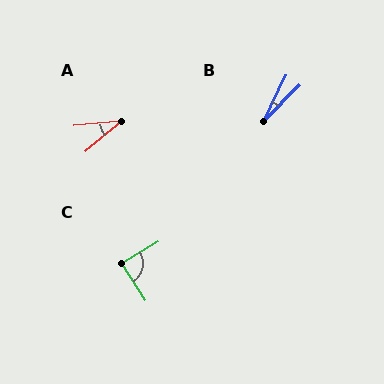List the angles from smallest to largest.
B (19°), A (34°), C (88°).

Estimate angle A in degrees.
Approximately 34 degrees.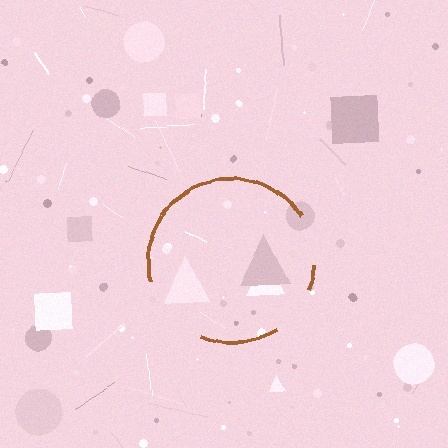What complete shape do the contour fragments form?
The contour fragments form a circle.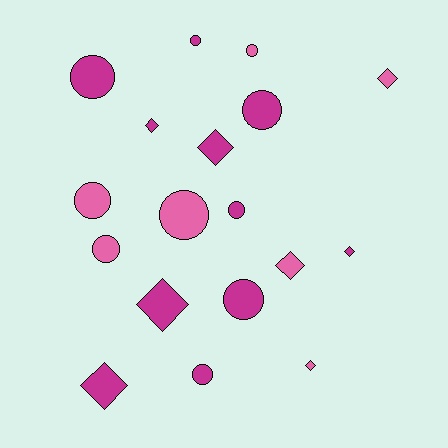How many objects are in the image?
There are 18 objects.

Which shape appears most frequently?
Circle, with 10 objects.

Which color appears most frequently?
Magenta, with 11 objects.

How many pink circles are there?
There are 4 pink circles.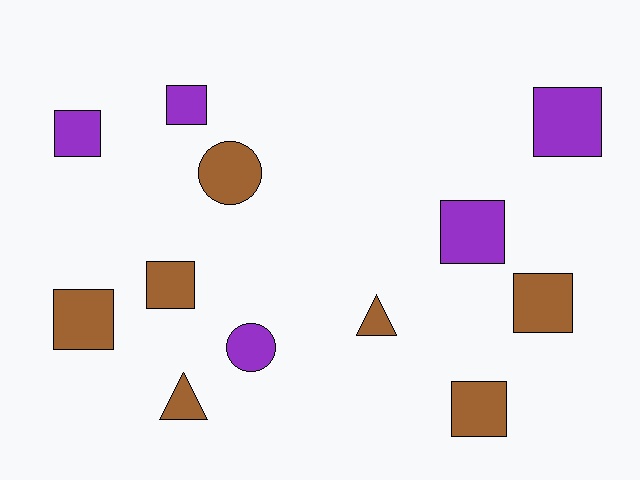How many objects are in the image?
There are 12 objects.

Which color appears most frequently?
Brown, with 7 objects.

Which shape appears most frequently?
Square, with 8 objects.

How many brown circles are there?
There is 1 brown circle.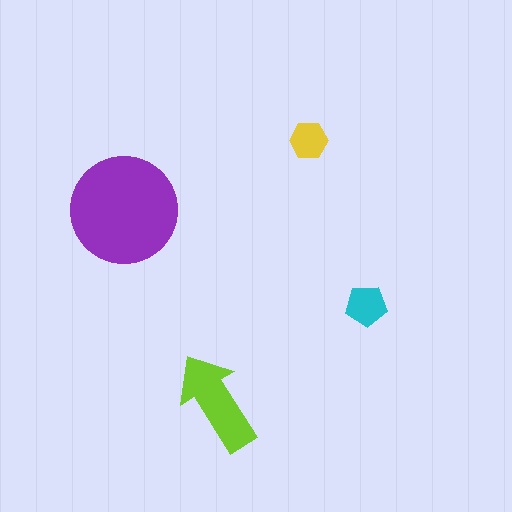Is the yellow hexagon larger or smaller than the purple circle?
Smaller.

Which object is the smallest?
The yellow hexagon.